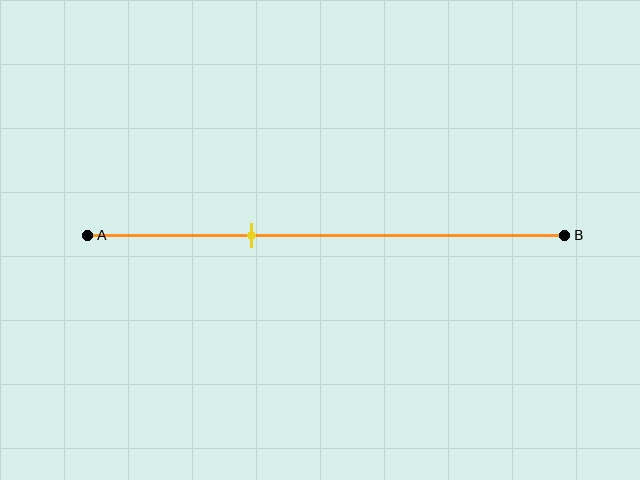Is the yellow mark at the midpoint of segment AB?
No, the mark is at about 35% from A, not at the 50% midpoint.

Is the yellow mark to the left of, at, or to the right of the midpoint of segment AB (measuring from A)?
The yellow mark is to the left of the midpoint of segment AB.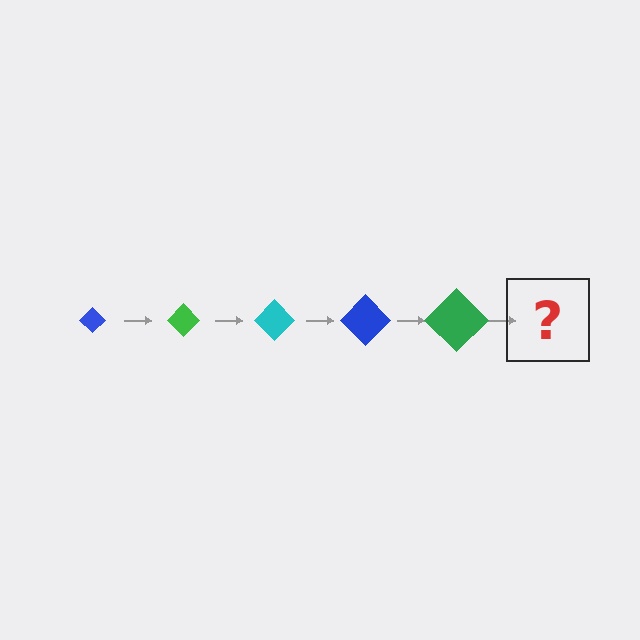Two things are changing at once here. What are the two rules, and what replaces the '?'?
The two rules are that the diamond grows larger each step and the color cycles through blue, green, and cyan. The '?' should be a cyan diamond, larger than the previous one.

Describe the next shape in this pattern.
It should be a cyan diamond, larger than the previous one.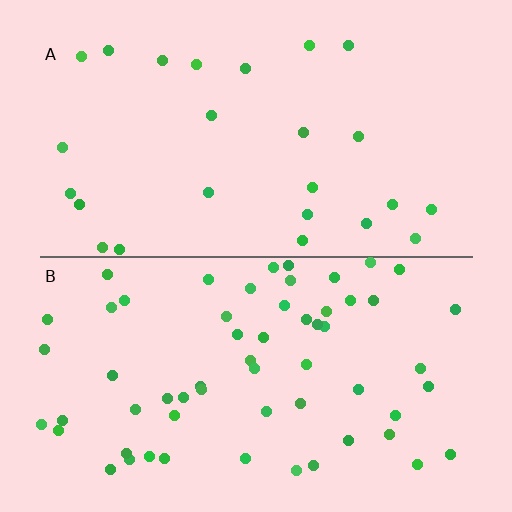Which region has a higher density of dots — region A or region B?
B (the bottom).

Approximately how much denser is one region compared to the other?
Approximately 2.4× — region B over region A.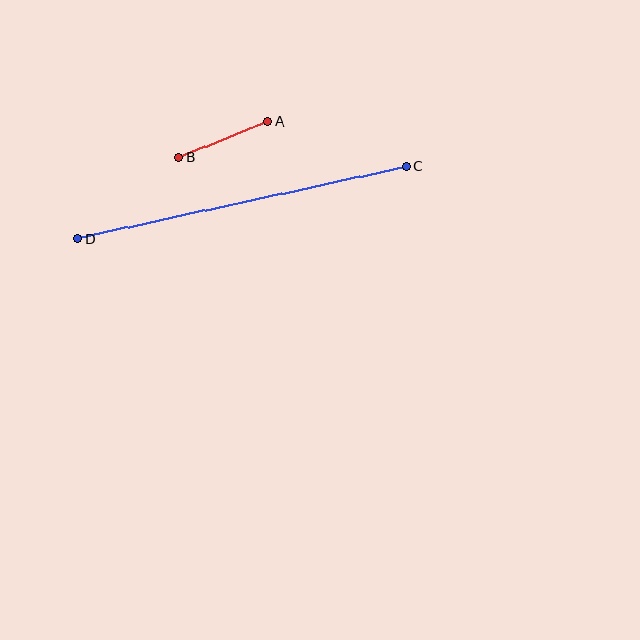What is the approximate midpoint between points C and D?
The midpoint is at approximately (242, 202) pixels.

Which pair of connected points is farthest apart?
Points C and D are farthest apart.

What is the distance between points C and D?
The distance is approximately 336 pixels.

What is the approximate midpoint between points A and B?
The midpoint is at approximately (223, 139) pixels.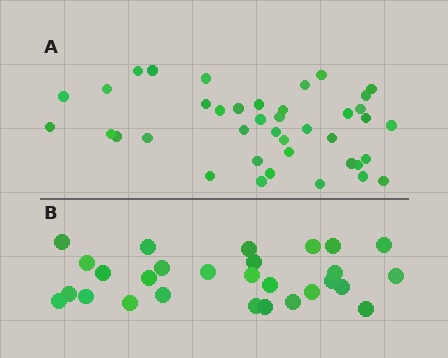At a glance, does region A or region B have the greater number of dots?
Region A (the top region) has more dots.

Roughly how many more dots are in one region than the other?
Region A has roughly 12 or so more dots than region B.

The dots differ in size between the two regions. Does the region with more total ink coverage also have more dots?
No. Region B has more total ink coverage because its dots are larger, but region A actually contains more individual dots. Total area can be misleading — the number of items is what matters here.